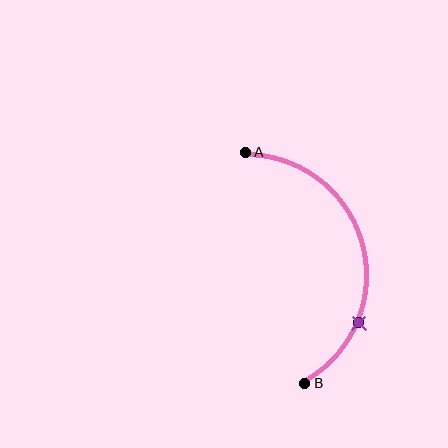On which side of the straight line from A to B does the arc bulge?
The arc bulges to the right of the straight line connecting A and B.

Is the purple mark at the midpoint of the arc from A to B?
No. The purple mark lies on the arc but is closer to endpoint B. The arc midpoint would be at the point on the curve equidistant along the arc from both A and B.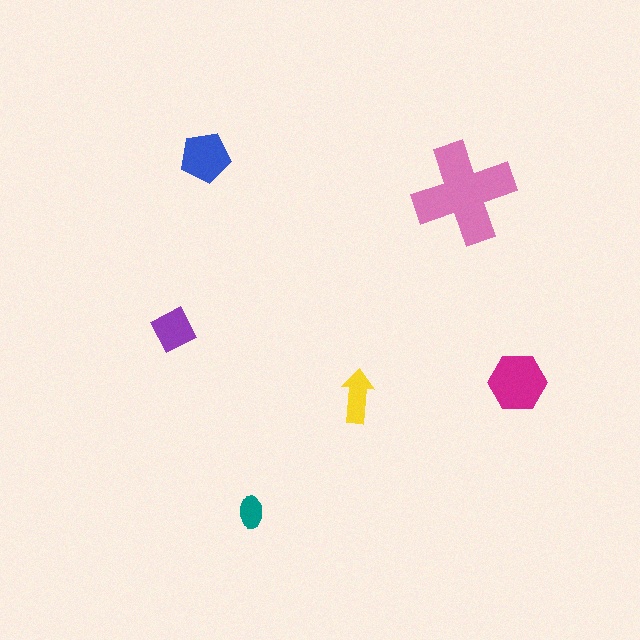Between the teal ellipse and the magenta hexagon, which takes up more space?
The magenta hexagon.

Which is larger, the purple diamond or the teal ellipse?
The purple diamond.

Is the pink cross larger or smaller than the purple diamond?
Larger.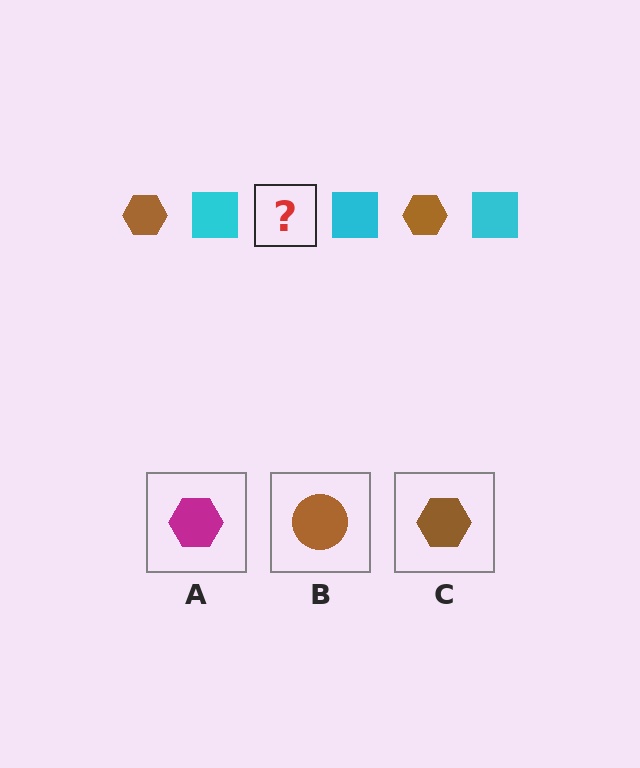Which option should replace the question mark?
Option C.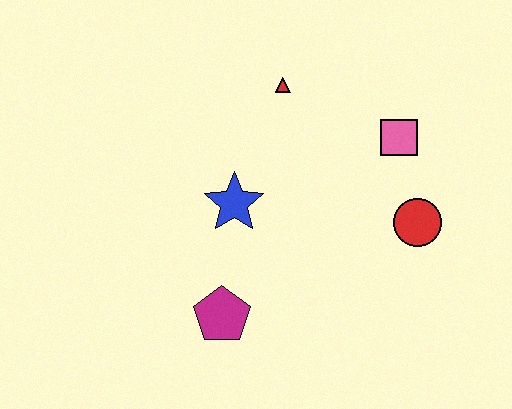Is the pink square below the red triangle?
Yes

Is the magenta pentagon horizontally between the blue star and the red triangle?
No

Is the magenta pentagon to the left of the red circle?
Yes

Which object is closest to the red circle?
The pink square is closest to the red circle.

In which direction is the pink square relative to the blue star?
The pink square is to the right of the blue star.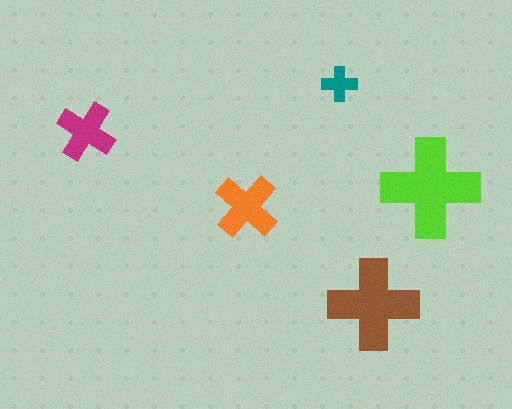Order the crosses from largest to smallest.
the lime one, the brown one, the orange one, the magenta one, the teal one.